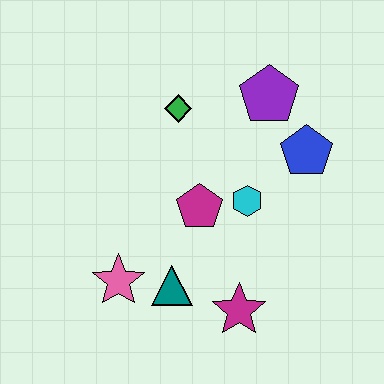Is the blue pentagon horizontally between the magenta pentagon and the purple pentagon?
No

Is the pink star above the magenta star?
Yes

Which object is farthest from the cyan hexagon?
The pink star is farthest from the cyan hexagon.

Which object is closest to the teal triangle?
The pink star is closest to the teal triangle.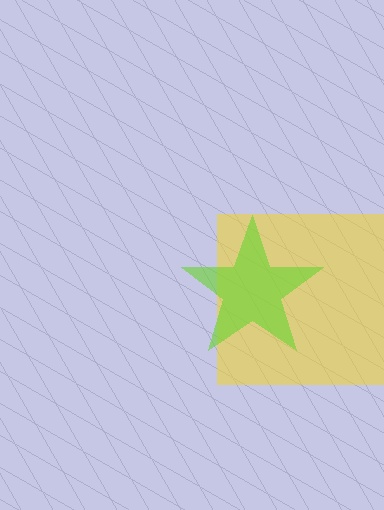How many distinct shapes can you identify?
There are 2 distinct shapes: a yellow square, a lime star.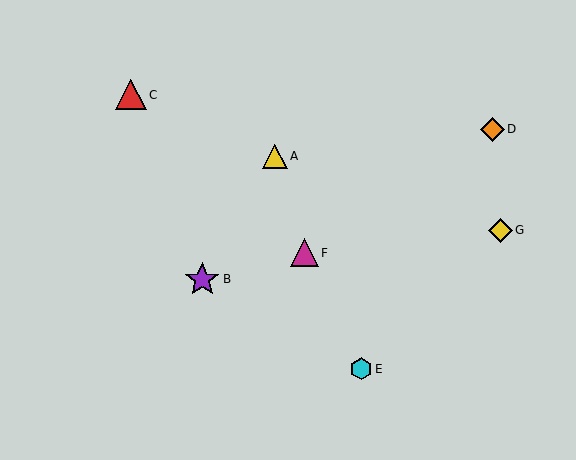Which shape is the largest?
The purple star (labeled B) is the largest.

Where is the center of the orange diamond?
The center of the orange diamond is at (492, 129).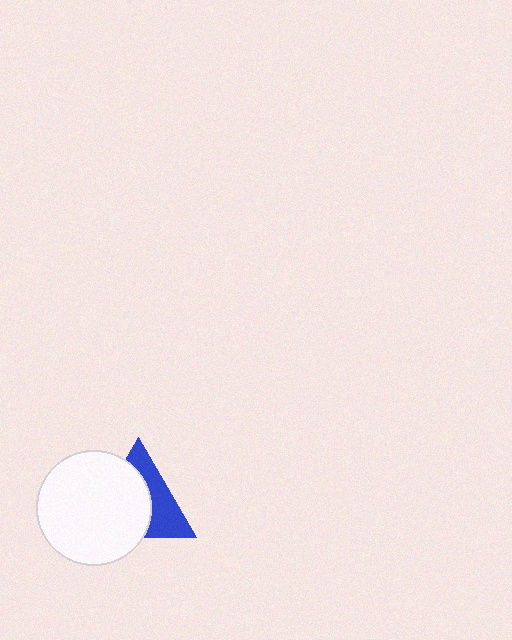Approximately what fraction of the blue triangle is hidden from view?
Roughly 57% of the blue triangle is hidden behind the white circle.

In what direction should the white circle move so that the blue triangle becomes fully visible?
The white circle should move left. That is the shortest direction to clear the overlap and leave the blue triangle fully visible.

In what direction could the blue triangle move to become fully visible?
The blue triangle could move right. That would shift it out from behind the white circle entirely.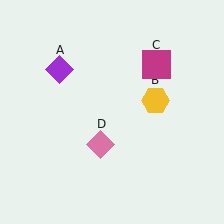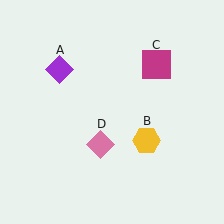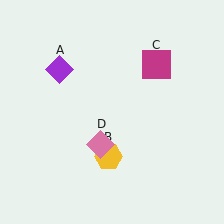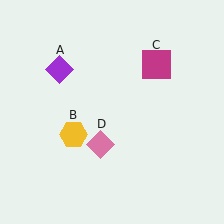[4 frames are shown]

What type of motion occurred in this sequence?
The yellow hexagon (object B) rotated clockwise around the center of the scene.